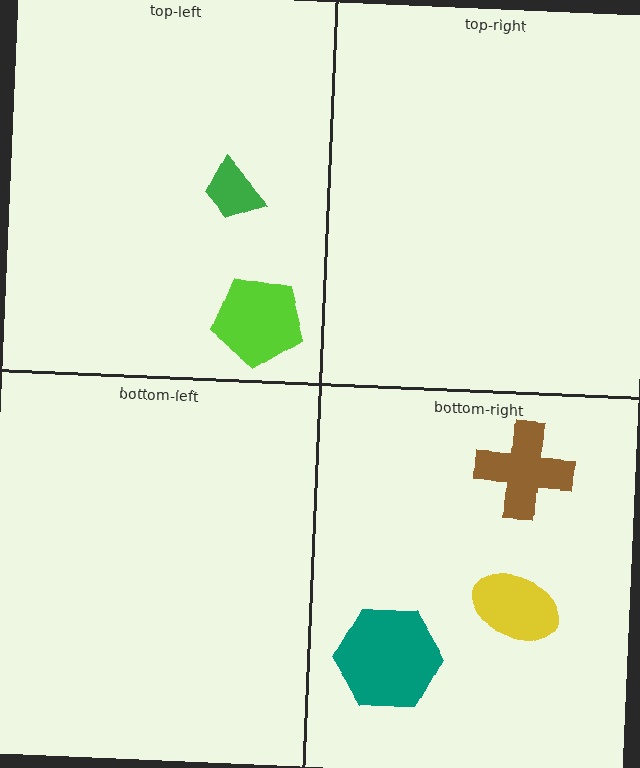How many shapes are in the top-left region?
2.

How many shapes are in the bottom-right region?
3.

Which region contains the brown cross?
The bottom-right region.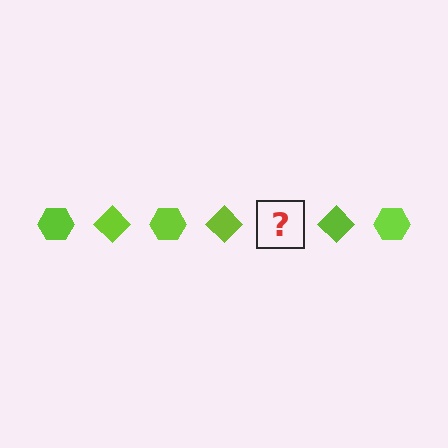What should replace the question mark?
The question mark should be replaced with a lime hexagon.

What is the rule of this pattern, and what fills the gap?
The rule is that the pattern cycles through hexagon, diamond shapes in lime. The gap should be filled with a lime hexagon.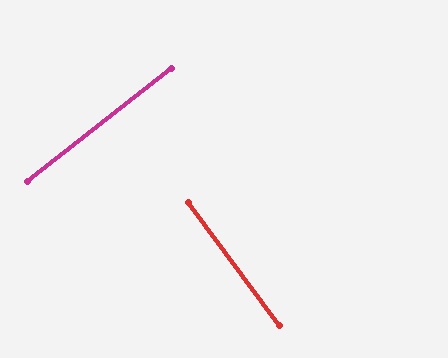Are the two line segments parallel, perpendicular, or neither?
Perpendicular — they meet at approximately 88°.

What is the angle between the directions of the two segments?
Approximately 88 degrees.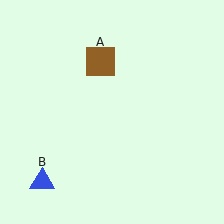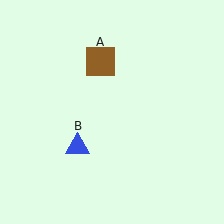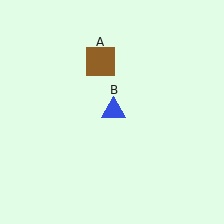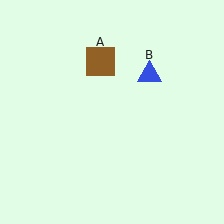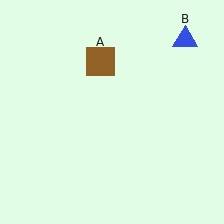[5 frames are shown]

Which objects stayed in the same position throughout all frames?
Brown square (object A) remained stationary.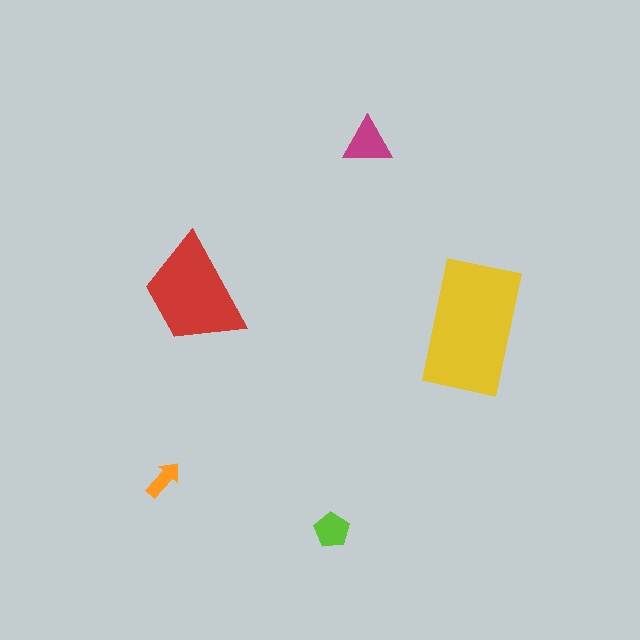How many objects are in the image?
There are 5 objects in the image.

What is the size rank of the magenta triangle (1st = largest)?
3rd.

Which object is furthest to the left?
The orange arrow is leftmost.